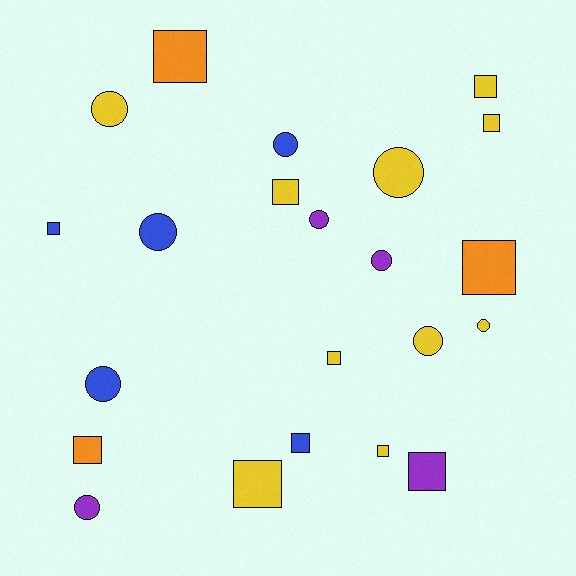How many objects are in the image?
There are 22 objects.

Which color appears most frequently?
Yellow, with 10 objects.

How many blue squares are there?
There are 2 blue squares.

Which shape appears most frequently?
Square, with 12 objects.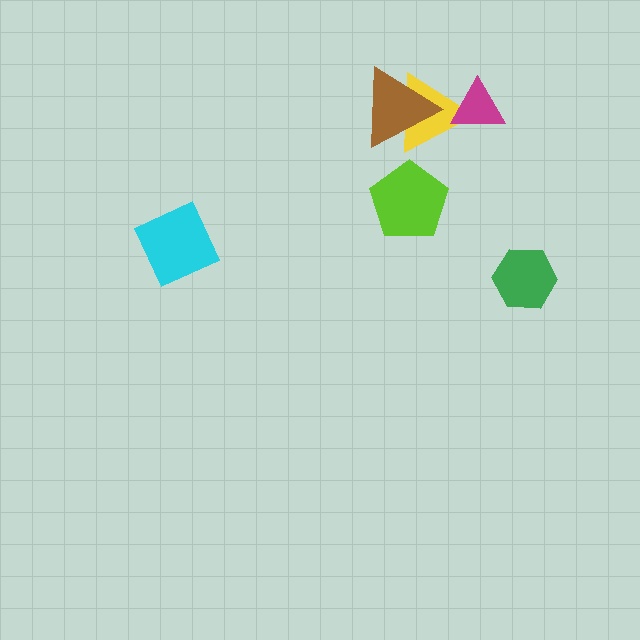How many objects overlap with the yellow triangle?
2 objects overlap with the yellow triangle.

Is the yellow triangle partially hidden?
Yes, it is partially covered by another shape.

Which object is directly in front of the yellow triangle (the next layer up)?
The brown triangle is directly in front of the yellow triangle.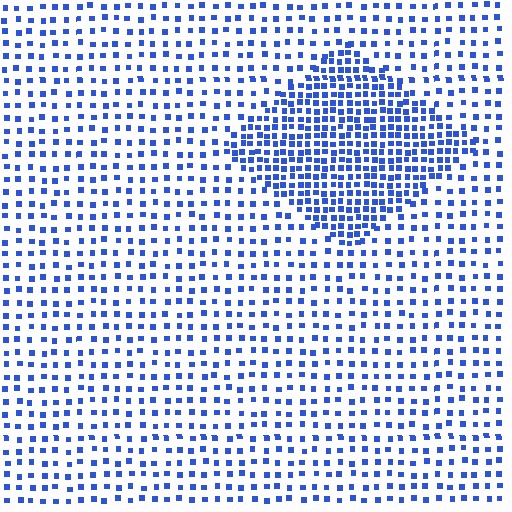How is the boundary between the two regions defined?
The boundary is defined by a change in element density (approximately 2.2x ratio). All elements are the same color, size, and shape.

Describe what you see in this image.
The image contains small blue elements arranged at two different densities. A diamond-shaped region is visible where the elements are more densely packed than the surrounding area.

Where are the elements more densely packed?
The elements are more densely packed inside the diamond boundary.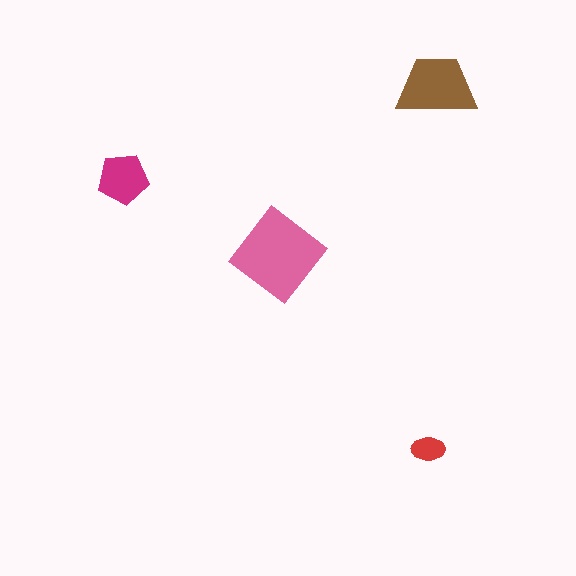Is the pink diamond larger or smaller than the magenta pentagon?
Larger.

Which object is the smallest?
The red ellipse.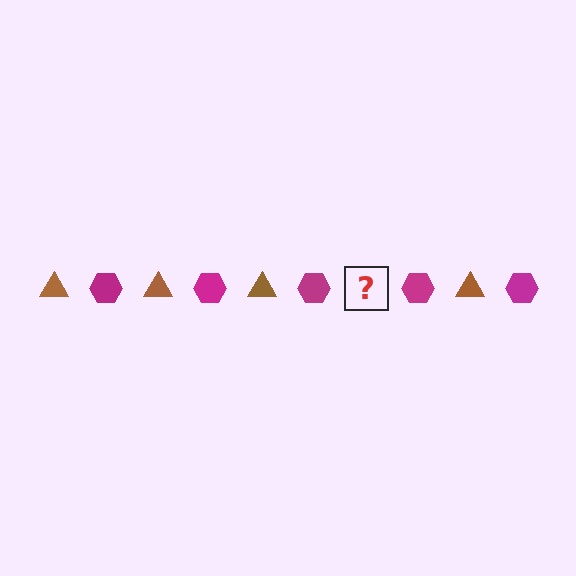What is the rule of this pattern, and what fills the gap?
The rule is that the pattern alternates between brown triangle and magenta hexagon. The gap should be filled with a brown triangle.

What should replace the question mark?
The question mark should be replaced with a brown triangle.